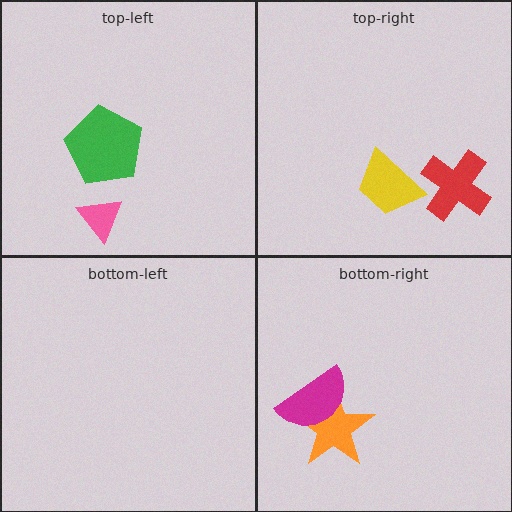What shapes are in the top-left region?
The pink triangle, the green pentagon.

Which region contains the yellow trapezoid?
The top-right region.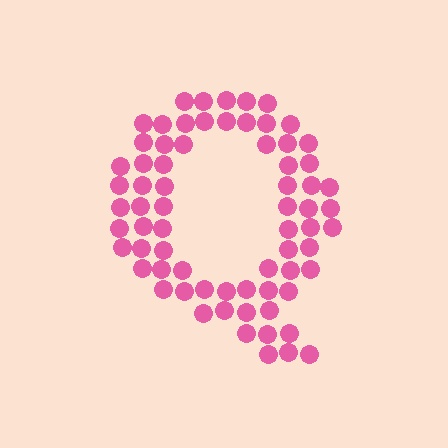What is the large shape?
The large shape is the letter Q.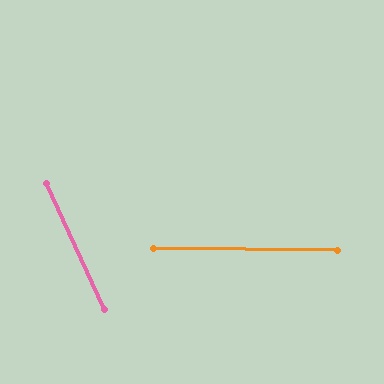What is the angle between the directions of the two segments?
Approximately 65 degrees.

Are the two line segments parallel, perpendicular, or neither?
Neither parallel nor perpendicular — they differ by about 65°.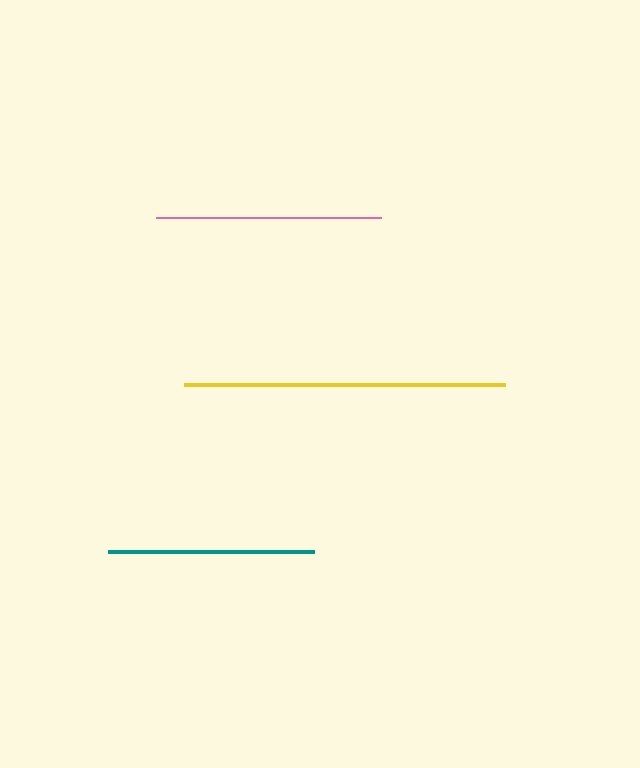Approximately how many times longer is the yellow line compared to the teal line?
The yellow line is approximately 1.6 times the length of the teal line.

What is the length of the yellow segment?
The yellow segment is approximately 321 pixels long.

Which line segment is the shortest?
The teal line is the shortest at approximately 206 pixels.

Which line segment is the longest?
The yellow line is the longest at approximately 321 pixels.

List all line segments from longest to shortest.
From longest to shortest: yellow, pink, teal.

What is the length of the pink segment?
The pink segment is approximately 225 pixels long.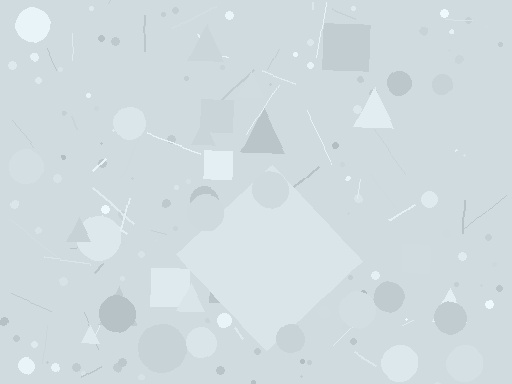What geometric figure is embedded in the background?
A diamond is embedded in the background.